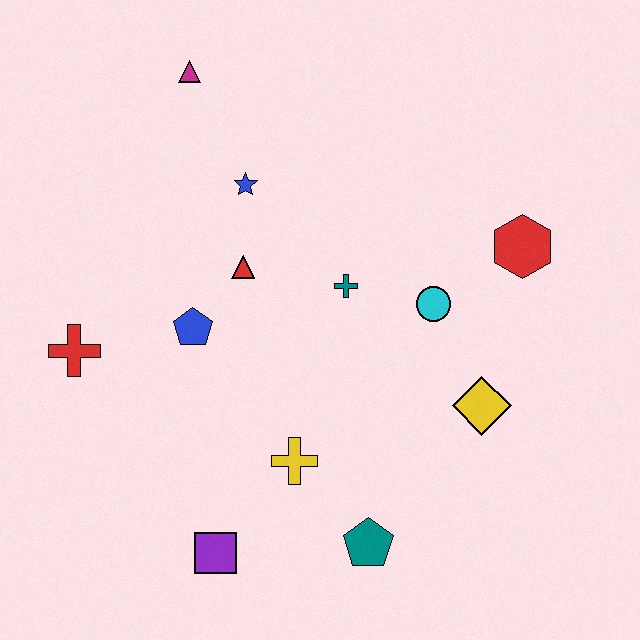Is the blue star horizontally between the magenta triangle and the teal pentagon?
Yes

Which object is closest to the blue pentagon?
The red triangle is closest to the blue pentagon.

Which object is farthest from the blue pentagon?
The red hexagon is farthest from the blue pentagon.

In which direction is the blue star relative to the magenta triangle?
The blue star is below the magenta triangle.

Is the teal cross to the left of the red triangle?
No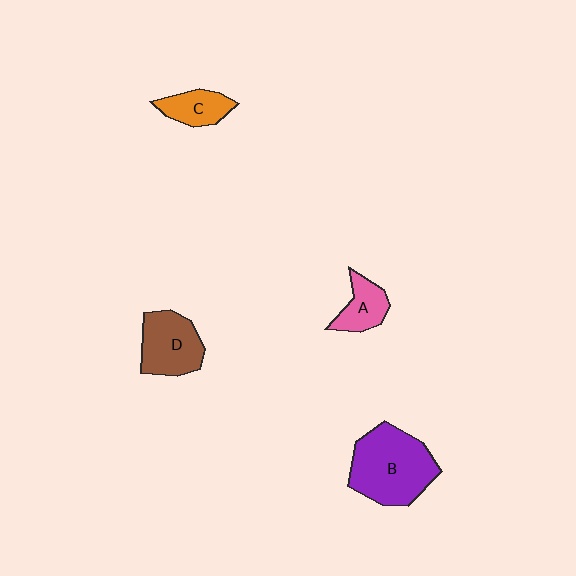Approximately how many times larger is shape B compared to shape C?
Approximately 2.5 times.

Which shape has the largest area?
Shape B (purple).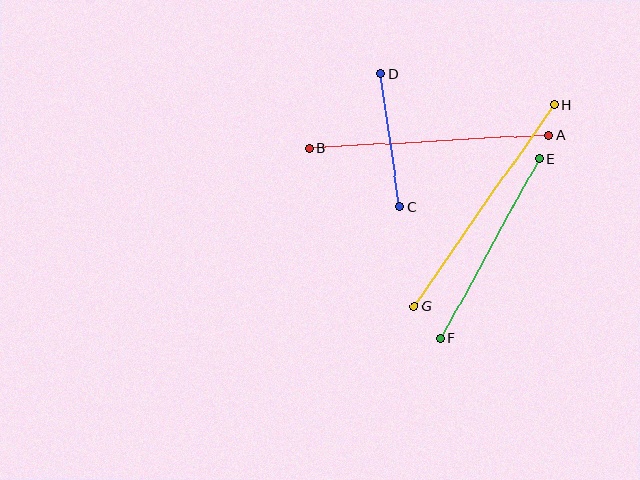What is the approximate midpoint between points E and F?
The midpoint is at approximately (490, 248) pixels.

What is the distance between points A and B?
The distance is approximately 240 pixels.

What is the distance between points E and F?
The distance is approximately 205 pixels.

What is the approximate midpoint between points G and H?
The midpoint is at approximately (484, 205) pixels.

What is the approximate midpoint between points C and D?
The midpoint is at approximately (390, 140) pixels.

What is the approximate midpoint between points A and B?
The midpoint is at approximately (429, 142) pixels.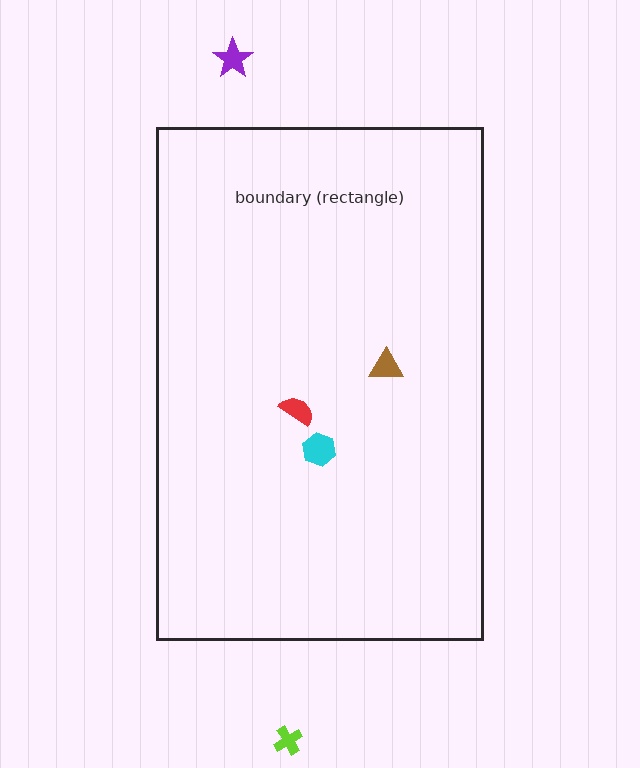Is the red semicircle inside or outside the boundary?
Inside.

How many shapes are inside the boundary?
3 inside, 2 outside.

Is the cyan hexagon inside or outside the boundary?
Inside.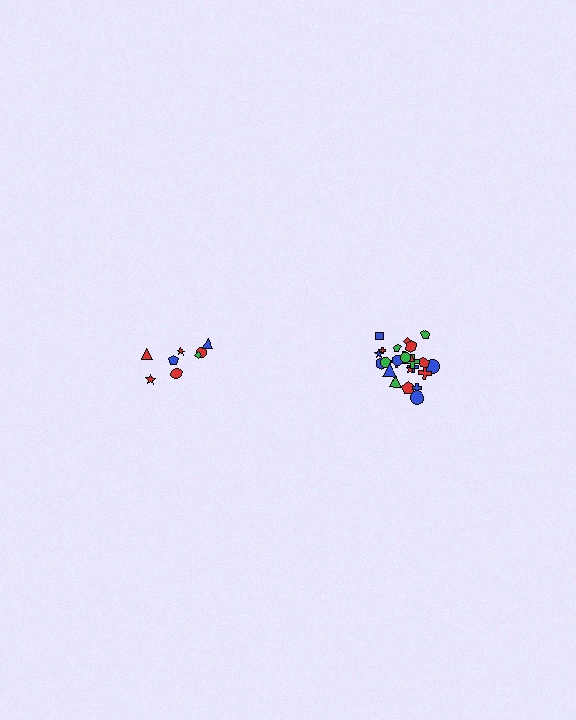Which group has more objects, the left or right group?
The right group.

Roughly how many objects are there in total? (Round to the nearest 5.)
Roughly 35 objects in total.